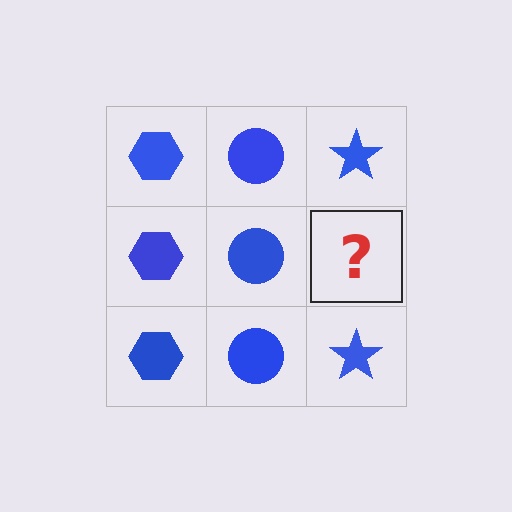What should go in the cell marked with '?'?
The missing cell should contain a blue star.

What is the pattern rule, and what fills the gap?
The rule is that each column has a consistent shape. The gap should be filled with a blue star.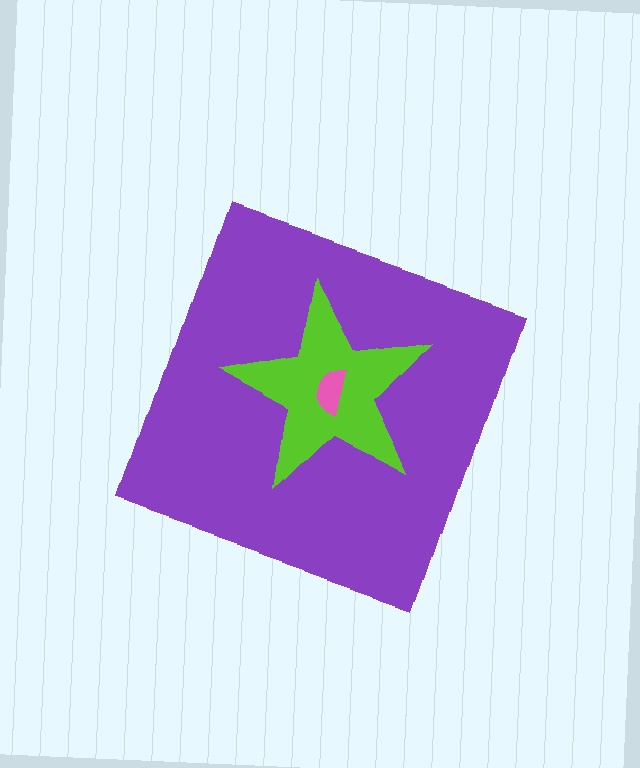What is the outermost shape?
The purple diamond.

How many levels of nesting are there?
3.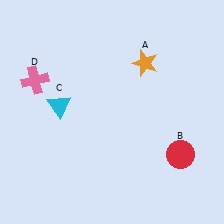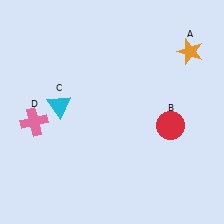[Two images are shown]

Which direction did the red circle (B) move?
The red circle (B) moved up.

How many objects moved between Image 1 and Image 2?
3 objects moved between the two images.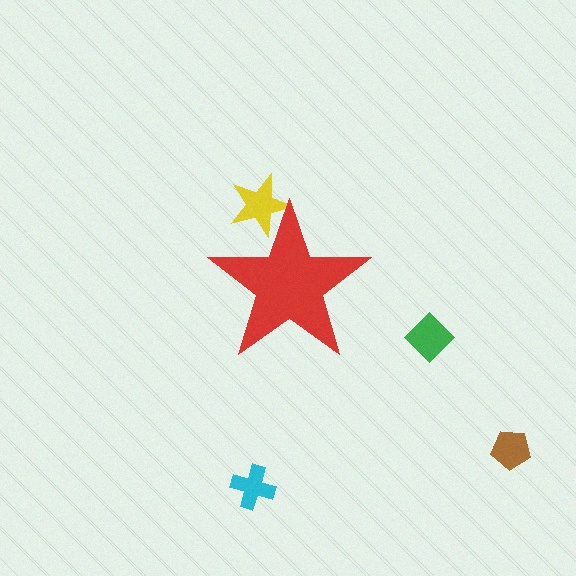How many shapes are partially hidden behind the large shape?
1 shape is partially hidden.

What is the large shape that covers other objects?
A red star.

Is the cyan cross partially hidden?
No, the cyan cross is fully visible.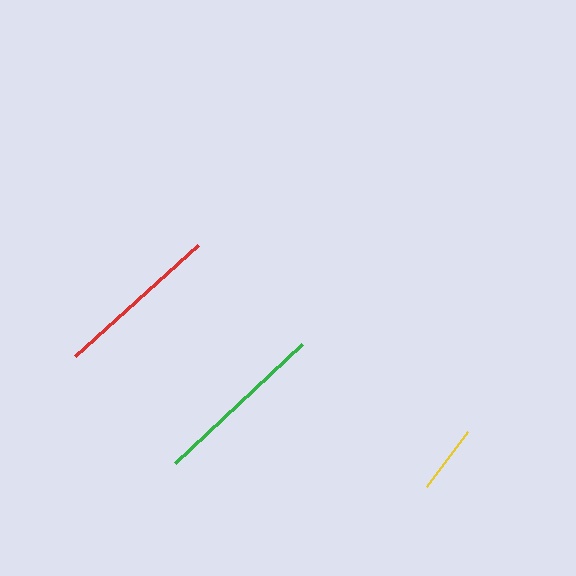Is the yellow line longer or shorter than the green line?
The green line is longer than the yellow line.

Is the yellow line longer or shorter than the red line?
The red line is longer than the yellow line.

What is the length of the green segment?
The green segment is approximately 174 pixels long.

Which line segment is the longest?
The green line is the longest at approximately 174 pixels.